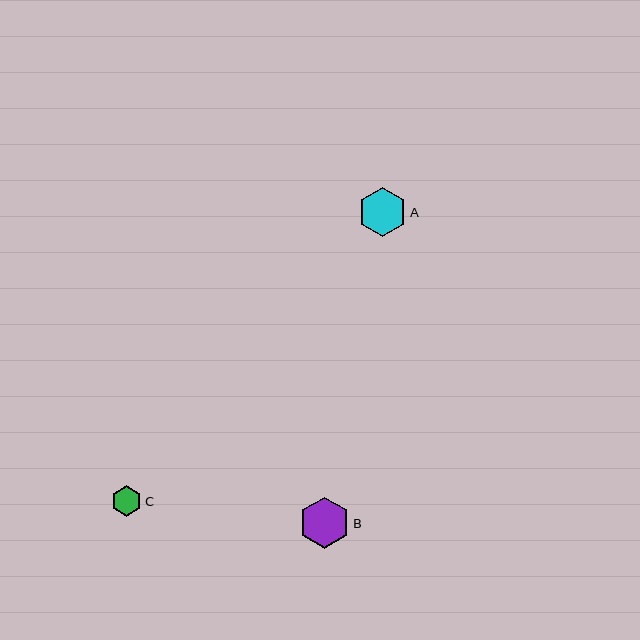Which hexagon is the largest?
Hexagon B is the largest with a size of approximately 51 pixels.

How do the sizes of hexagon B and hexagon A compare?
Hexagon B and hexagon A are approximately the same size.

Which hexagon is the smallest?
Hexagon C is the smallest with a size of approximately 31 pixels.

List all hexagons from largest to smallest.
From largest to smallest: B, A, C.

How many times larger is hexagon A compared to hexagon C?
Hexagon A is approximately 1.6 times the size of hexagon C.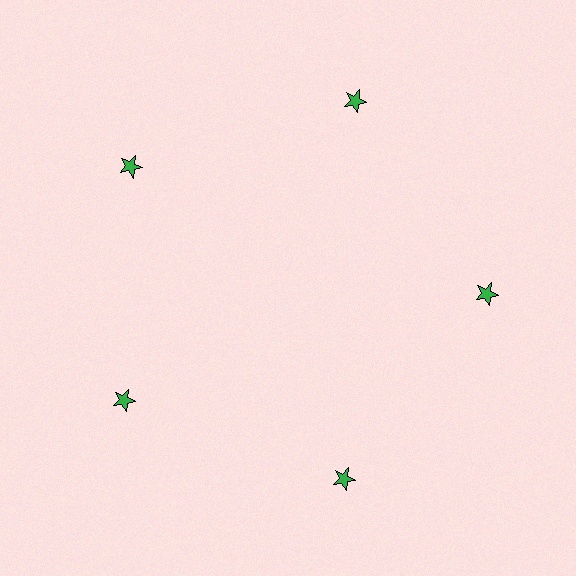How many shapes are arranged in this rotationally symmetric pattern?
There are 5 shapes, arranged in 5 groups of 1.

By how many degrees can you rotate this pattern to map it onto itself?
The pattern maps onto itself every 72 degrees of rotation.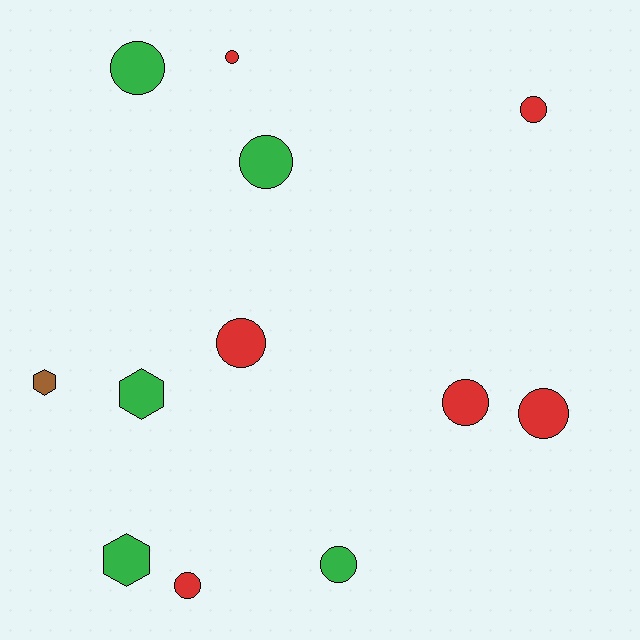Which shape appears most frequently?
Circle, with 9 objects.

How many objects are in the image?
There are 12 objects.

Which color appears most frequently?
Red, with 6 objects.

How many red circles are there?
There are 6 red circles.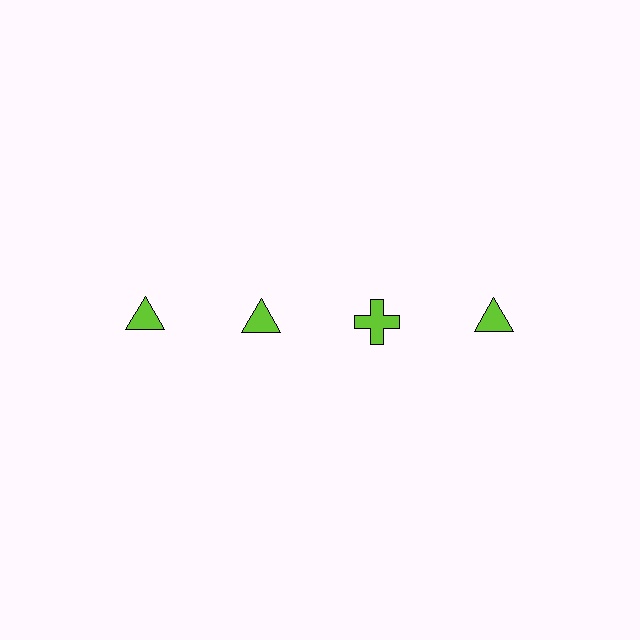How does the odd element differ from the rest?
It has a different shape: cross instead of triangle.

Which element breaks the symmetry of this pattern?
The lime cross in the top row, center column breaks the symmetry. All other shapes are lime triangles.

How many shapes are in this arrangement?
There are 4 shapes arranged in a grid pattern.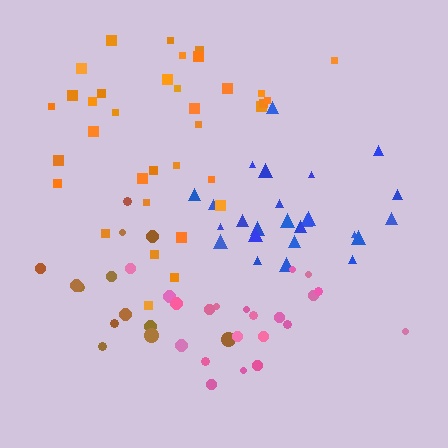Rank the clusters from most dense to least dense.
blue, pink, orange, brown.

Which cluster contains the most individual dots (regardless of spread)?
Orange (35).